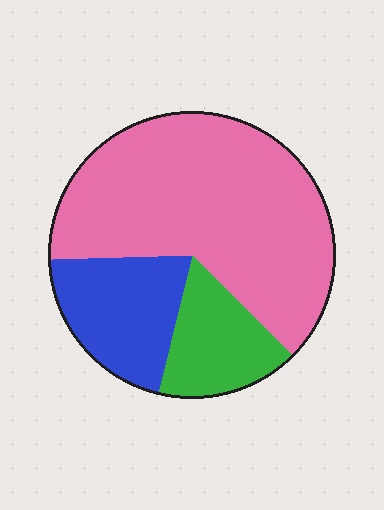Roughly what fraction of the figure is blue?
Blue covers 21% of the figure.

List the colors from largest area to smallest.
From largest to smallest: pink, blue, green.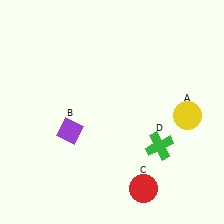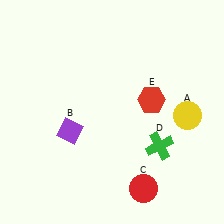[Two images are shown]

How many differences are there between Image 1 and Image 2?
There is 1 difference between the two images.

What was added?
A red hexagon (E) was added in Image 2.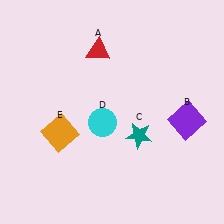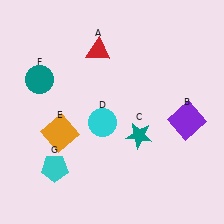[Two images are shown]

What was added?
A teal circle (F), a cyan pentagon (G) were added in Image 2.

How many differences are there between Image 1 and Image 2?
There are 2 differences between the two images.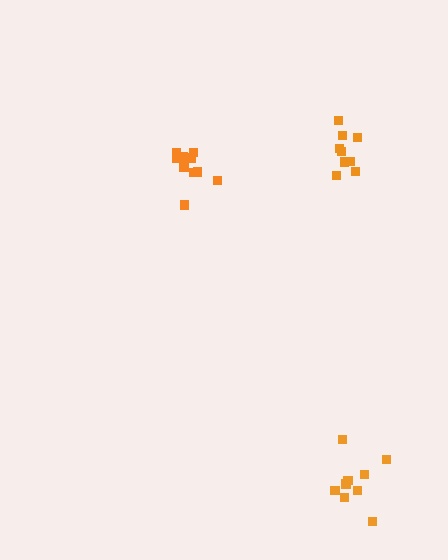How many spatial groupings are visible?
There are 3 spatial groupings.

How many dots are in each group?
Group 1: 9 dots, Group 2: 9 dots, Group 3: 10 dots (28 total).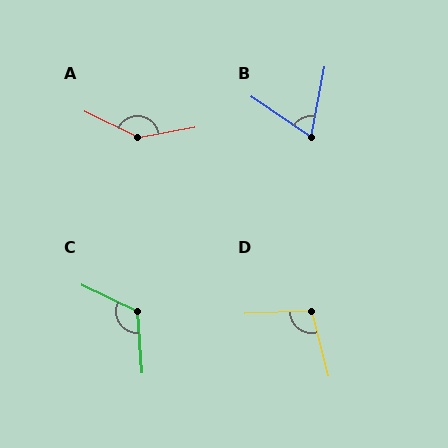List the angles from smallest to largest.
B (67°), D (102°), C (120°), A (144°).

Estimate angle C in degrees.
Approximately 120 degrees.